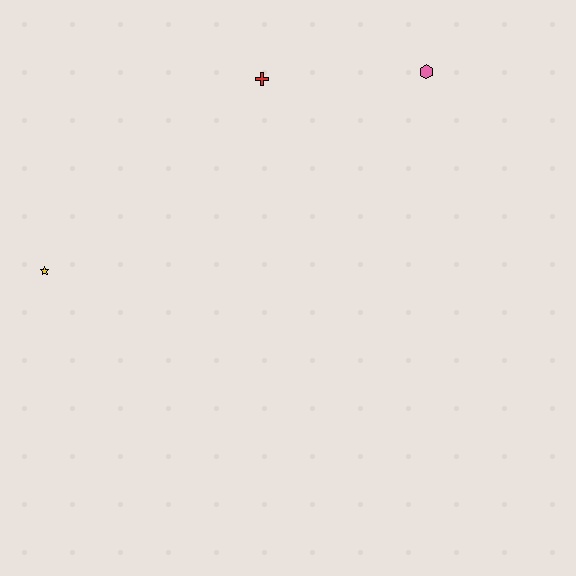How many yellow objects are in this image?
There is 1 yellow object.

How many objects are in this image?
There are 3 objects.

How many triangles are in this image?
There are no triangles.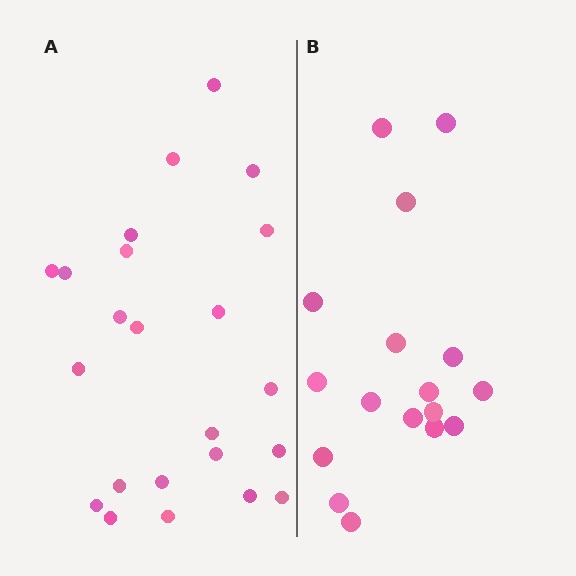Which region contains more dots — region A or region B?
Region A (the left region) has more dots.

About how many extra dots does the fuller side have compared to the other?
Region A has about 6 more dots than region B.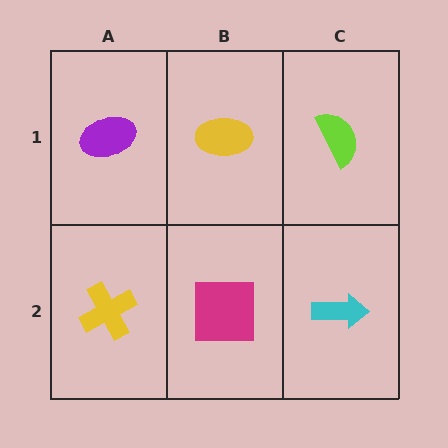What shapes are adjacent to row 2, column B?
A yellow ellipse (row 1, column B), a yellow cross (row 2, column A), a cyan arrow (row 2, column C).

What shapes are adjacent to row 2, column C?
A lime semicircle (row 1, column C), a magenta square (row 2, column B).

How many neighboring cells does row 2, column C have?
2.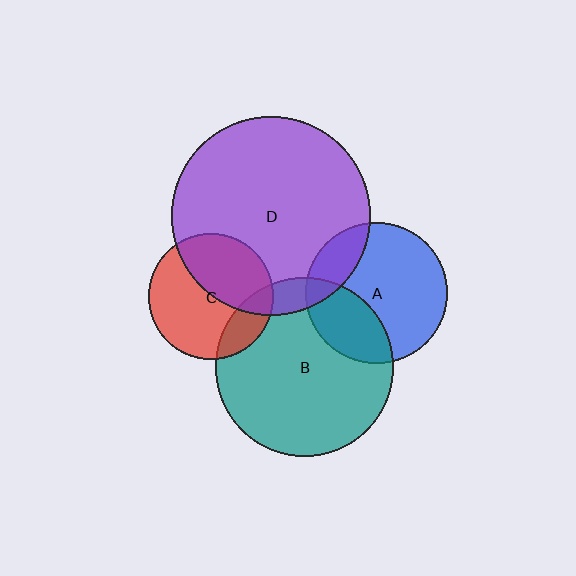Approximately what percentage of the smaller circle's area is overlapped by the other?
Approximately 40%.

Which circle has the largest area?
Circle D (purple).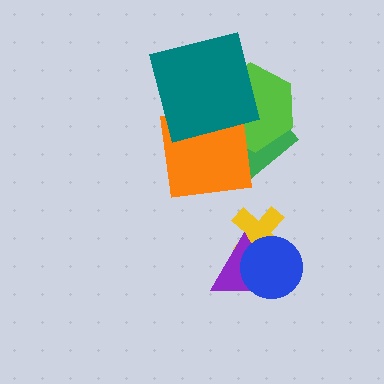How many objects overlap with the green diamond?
3 objects overlap with the green diamond.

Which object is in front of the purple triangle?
The blue circle is in front of the purple triangle.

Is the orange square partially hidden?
Yes, it is partially covered by another shape.